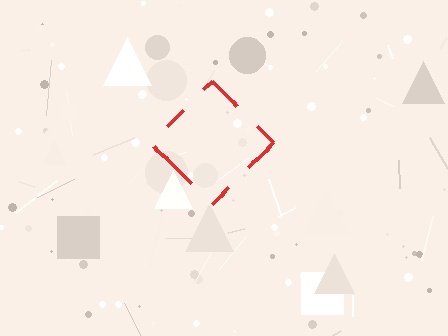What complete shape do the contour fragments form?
The contour fragments form a diamond.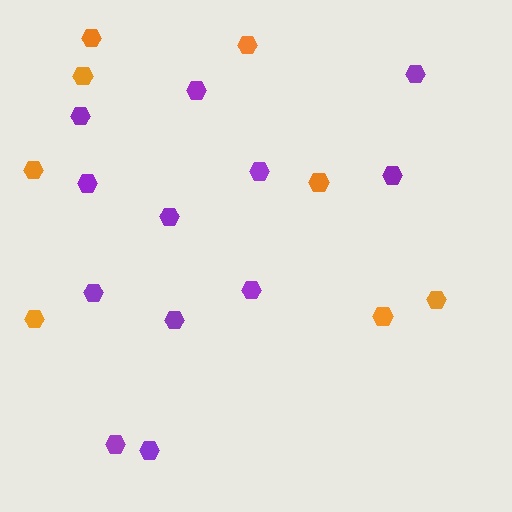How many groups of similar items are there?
There are 2 groups: one group of purple hexagons (12) and one group of orange hexagons (8).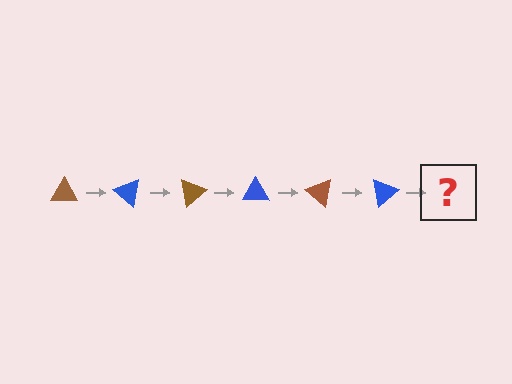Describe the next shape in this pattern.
It should be a brown triangle, rotated 240 degrees from the start.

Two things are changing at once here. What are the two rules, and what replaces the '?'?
The two rules are that it rotates 40 degrees each step and the color cycles through brown and blue. The '?' should be a brown triangle, rotated 240 degrees from the start.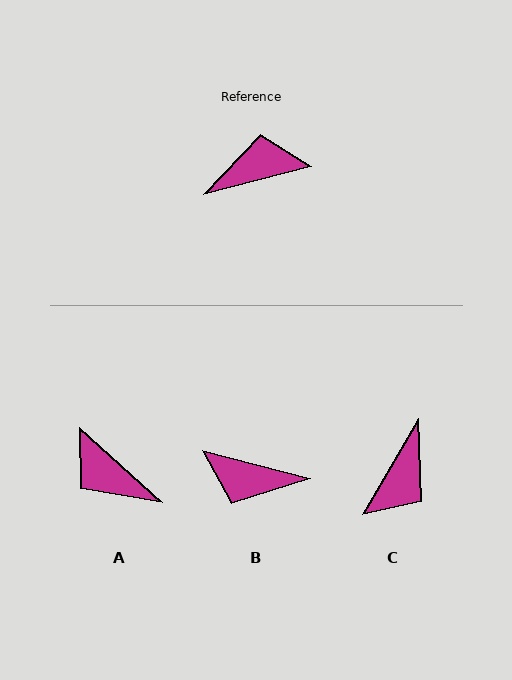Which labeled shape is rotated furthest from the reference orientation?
B, about 151 degrees away.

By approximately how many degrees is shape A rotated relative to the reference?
Approximately 124 degrees counter-clockwise.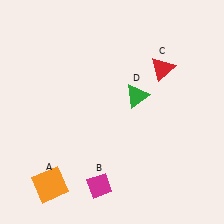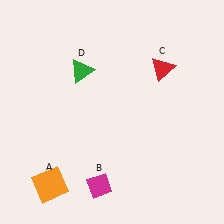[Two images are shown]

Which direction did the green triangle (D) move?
The green triangle (D) moved left.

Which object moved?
The green triangle (D) moved left.